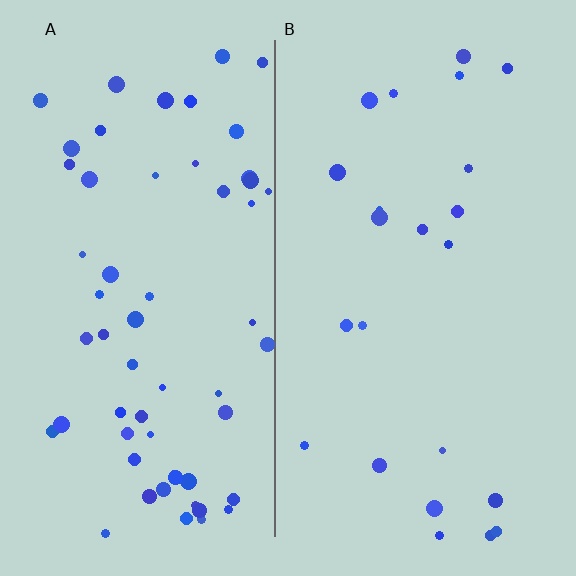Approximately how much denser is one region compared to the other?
Approximately 2.5× — region A over region B.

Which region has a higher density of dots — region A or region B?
A (the left).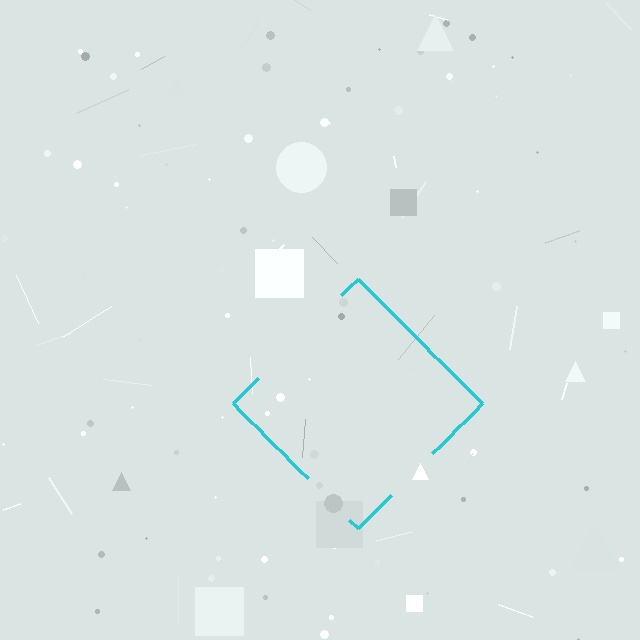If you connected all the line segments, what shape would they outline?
They would outline a diamond.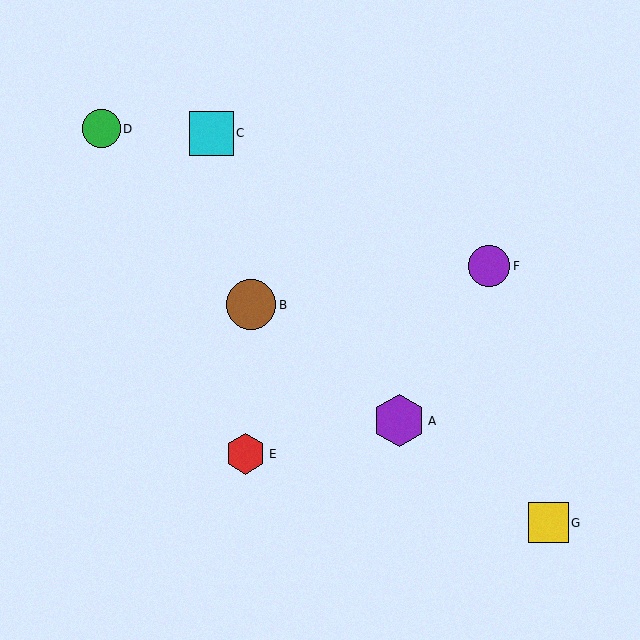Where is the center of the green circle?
The center of the green circle is at (101, 129).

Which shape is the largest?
The purple hexagon (labeled A) is the largest.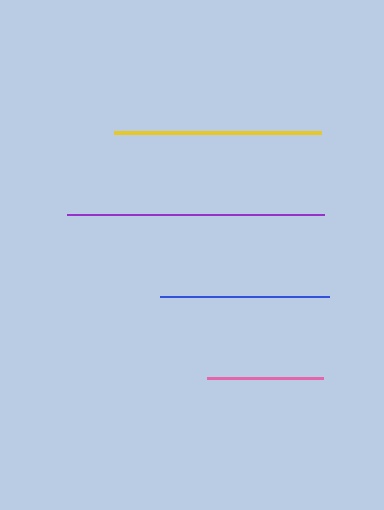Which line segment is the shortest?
The pink line is the shortest at approximately 116 pixels.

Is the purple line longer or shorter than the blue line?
The purple line is longer than the blue line.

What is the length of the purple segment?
The purple segment is approximately 257 pixels long.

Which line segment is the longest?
The purple line is the longest at approximately 257 pixels.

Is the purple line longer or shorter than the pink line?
The purple line is longer than the pink line.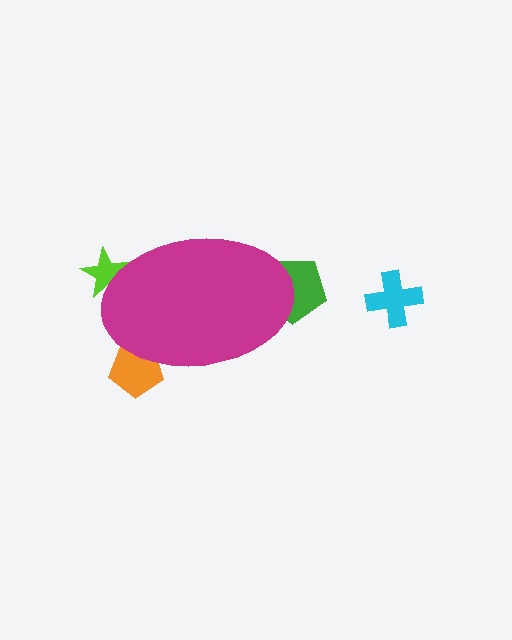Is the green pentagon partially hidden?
Yes, the green pentagon is partially hidden behind the magenta ellipse.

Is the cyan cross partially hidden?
No, the cyan cross is fully visible.